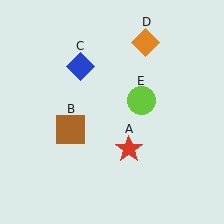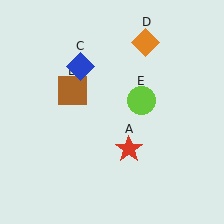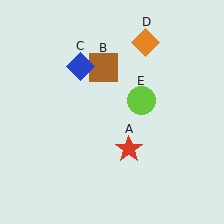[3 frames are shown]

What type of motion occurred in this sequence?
The brown square (object B) rotated clockwise around the center of the scene.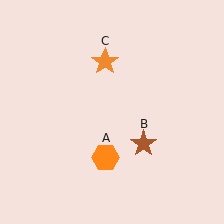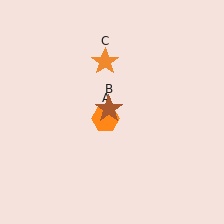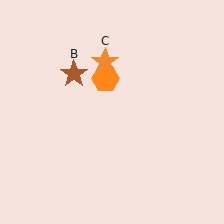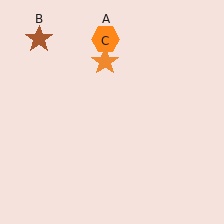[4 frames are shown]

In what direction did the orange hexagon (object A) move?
The orange hexagon (object A) moved up.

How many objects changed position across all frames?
2 objects changed position: orange hexagon (object A), brown star (object B).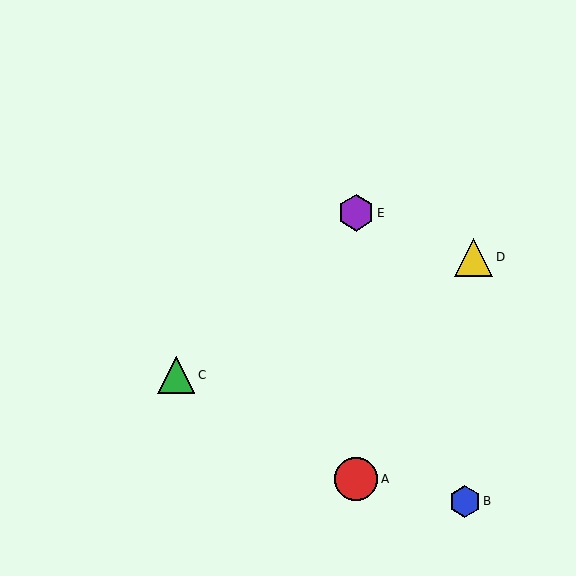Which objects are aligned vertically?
Objects A, E are aligned vertically.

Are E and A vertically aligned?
Yes, both are at x≈356.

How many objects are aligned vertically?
2 objects (A, E) are aligned vertically.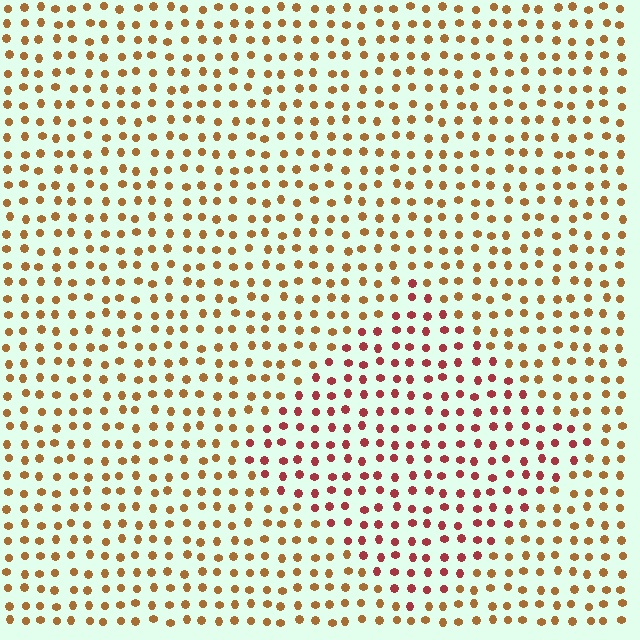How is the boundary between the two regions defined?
The boundary is defined purely by a slight shift in hue (about 37 degrees). Spacing, size, and orientation are identical on both sides.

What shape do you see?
I see a diamond.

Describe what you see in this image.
The image is filled with small brown elements in a uniform arrangement. A diamond-shaped region is visible where the elements are tinted to a slightly different hue, forming a subtle color boundary.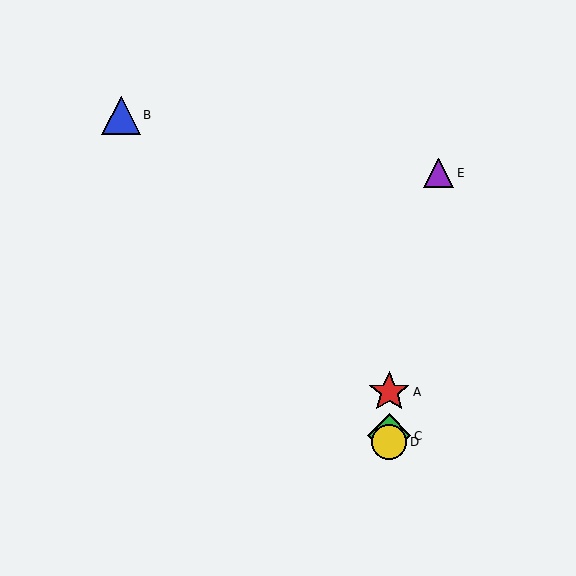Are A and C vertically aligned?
Yes, both are at x≈389.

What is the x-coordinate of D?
Object D is at x≈389.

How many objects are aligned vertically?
3 objects (A, C, D) are aligned vertically.